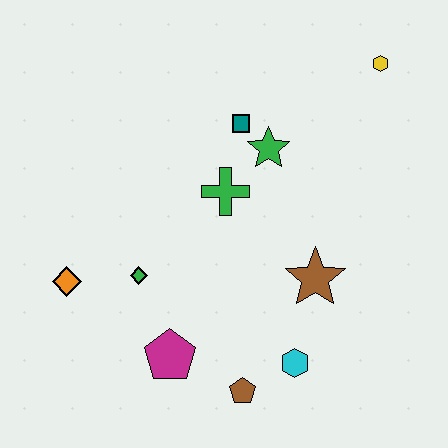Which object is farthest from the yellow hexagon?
The orange diamond is farthest from the yellow hexagon.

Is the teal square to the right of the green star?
No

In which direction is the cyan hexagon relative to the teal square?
The cyan hexagon is below the teal square.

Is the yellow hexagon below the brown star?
No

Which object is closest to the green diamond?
The orange diamond is closest to the green diamond.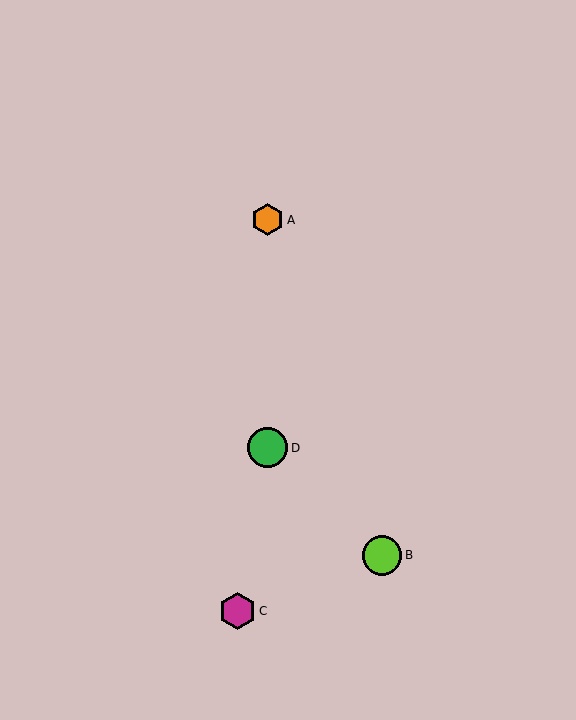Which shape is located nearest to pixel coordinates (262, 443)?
The green circle (labeled D) at (268, 448) is nearest to that location.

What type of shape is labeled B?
Shape B is a lime circle.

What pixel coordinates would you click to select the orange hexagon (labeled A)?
Click at (267, 220) to select the orange hexagon A.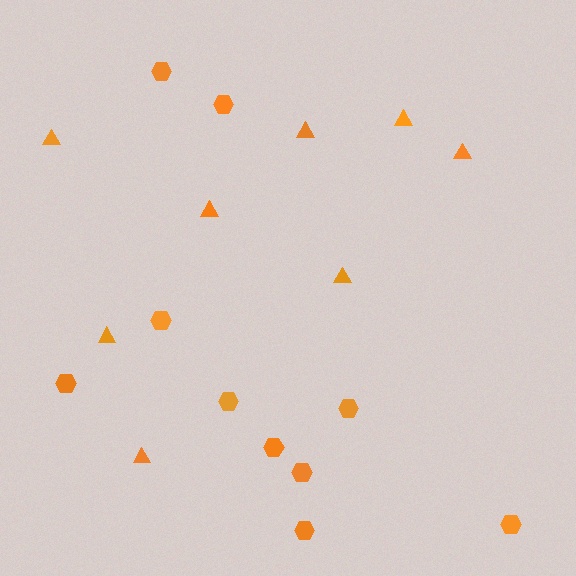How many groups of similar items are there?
There are 2 groups: one group of hexagons (10) and one group of triangles (8).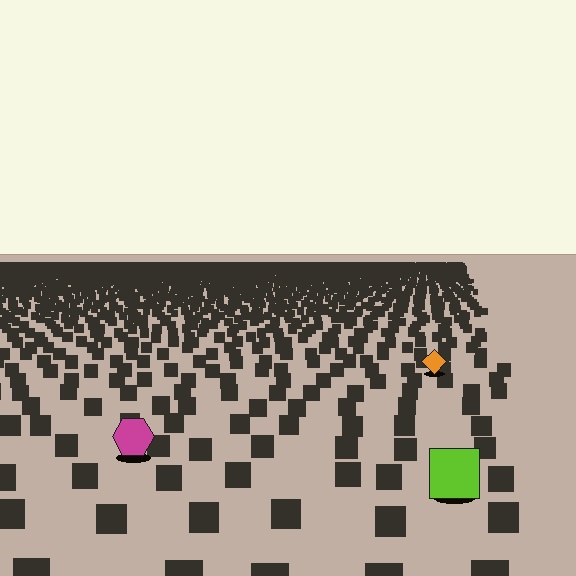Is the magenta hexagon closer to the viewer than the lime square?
No. The lime square is closer — you can tell from the texture gradient: the ground texture is coarser near it.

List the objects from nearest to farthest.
From nearest to farthest: the lime square, the magenta hexagon, the orange diamond.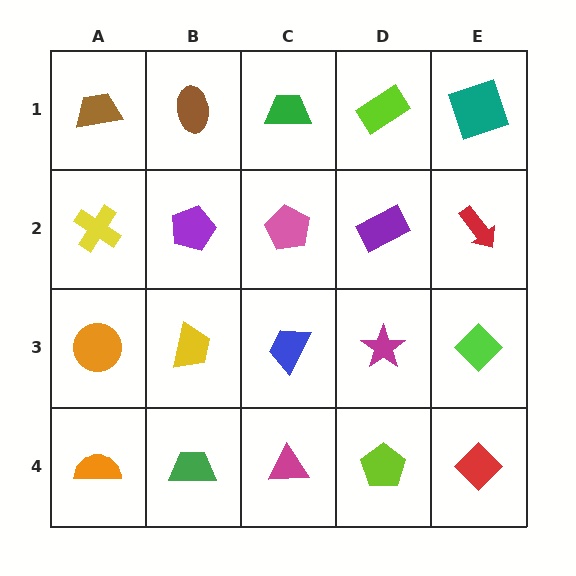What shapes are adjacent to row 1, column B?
A purple pentagon (row 2, column B), a brown trapezoid (row 1, column A), a green trapezoid (row 1, column C).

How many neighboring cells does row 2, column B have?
4.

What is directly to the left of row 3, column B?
An orange circle.